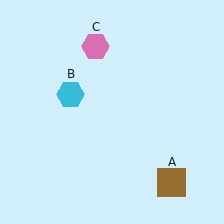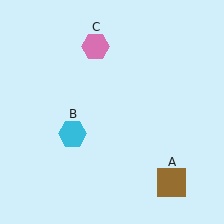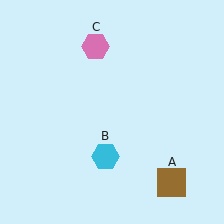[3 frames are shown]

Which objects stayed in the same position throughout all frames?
Brown square (object A) and pink hexagon (object C) remained stationary.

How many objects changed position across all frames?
1 object changed position: cyan hexagon (object B).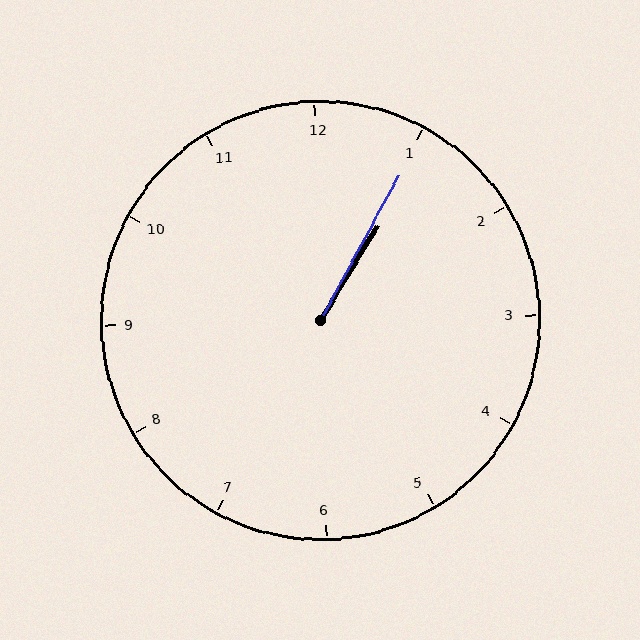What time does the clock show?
1:05.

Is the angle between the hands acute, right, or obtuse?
It is acute.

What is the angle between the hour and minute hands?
Approximately 2 degrees.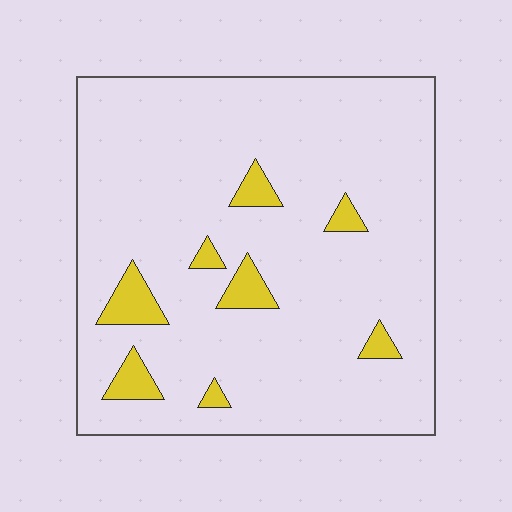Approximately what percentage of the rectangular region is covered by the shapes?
Approximately 10%.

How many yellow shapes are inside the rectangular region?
8.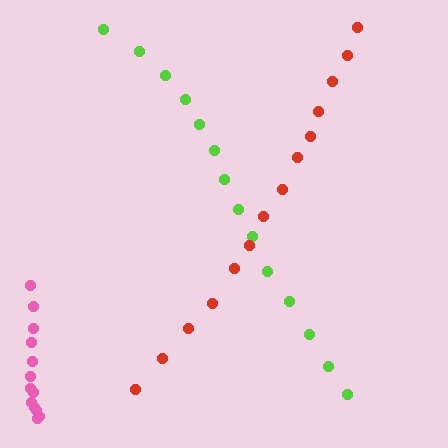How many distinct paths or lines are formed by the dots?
There are 3 distinct paths.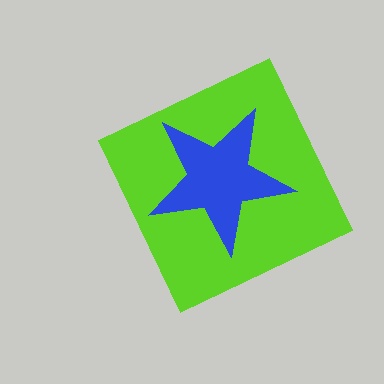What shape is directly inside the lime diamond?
The blue star.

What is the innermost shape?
The blue star.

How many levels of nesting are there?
2.